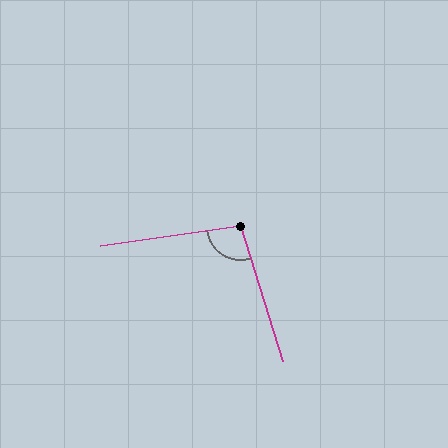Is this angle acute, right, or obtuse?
It is obtuse.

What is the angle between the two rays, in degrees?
Approximately 99 degrees.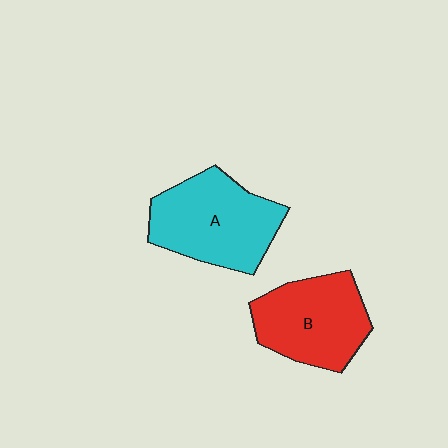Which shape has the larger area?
Shape A (cyan).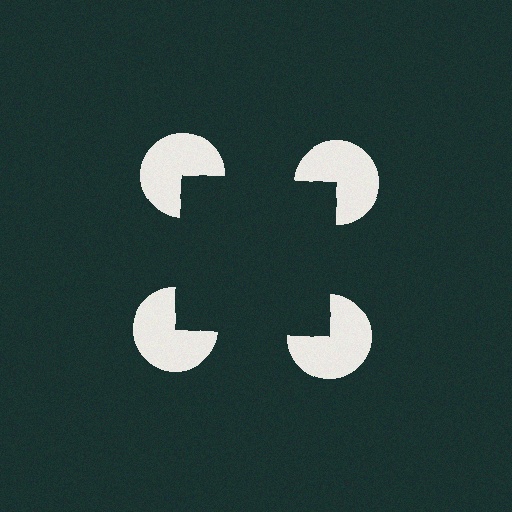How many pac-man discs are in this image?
There are 4 — one at each vertex of the illusory square.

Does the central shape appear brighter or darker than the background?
It typically appears slightly darker than the background, even though no actual brightness change is drawn.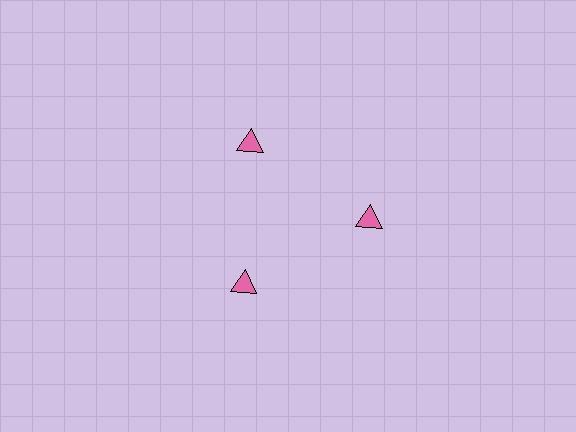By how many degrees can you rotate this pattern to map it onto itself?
The pattern maps onto itself every 120 degrees of rotation.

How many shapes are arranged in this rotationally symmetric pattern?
There are 3 shapes, arranged in 3 groups of 1.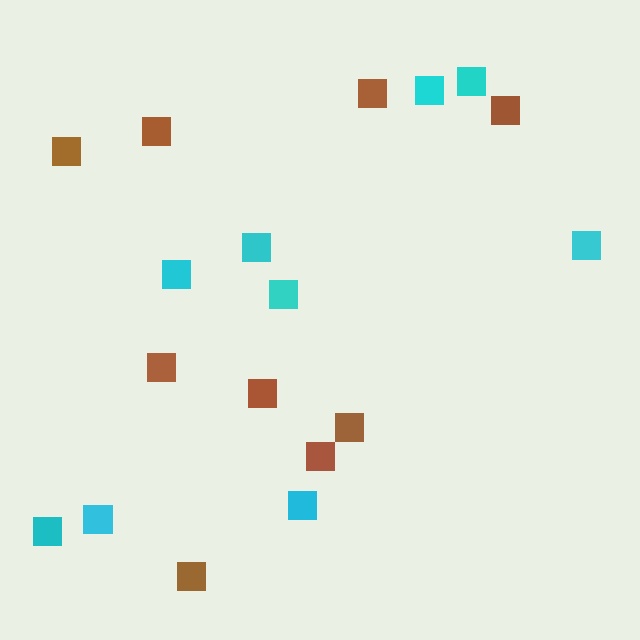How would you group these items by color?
There are 2 groups: one group of brown squares (9) and one group of cyan squares (9).